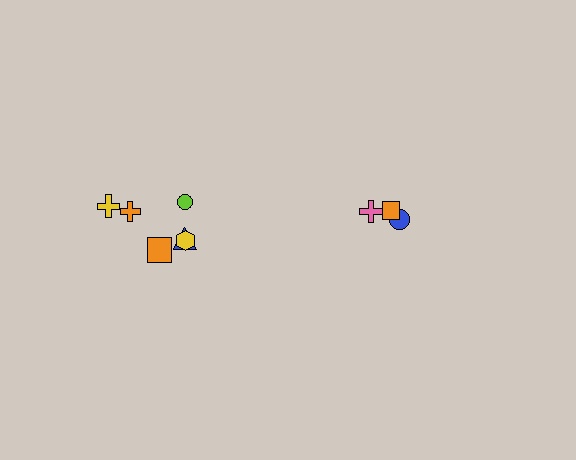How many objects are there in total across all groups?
There are 9 objects.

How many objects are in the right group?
There are 3 objects.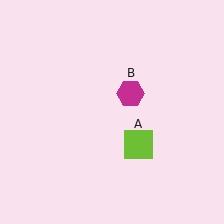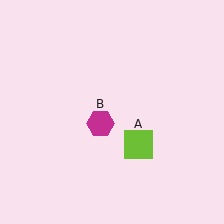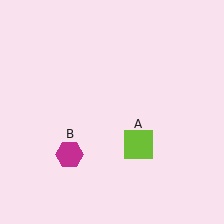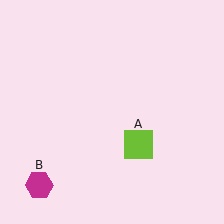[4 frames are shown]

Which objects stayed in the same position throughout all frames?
Lime square (object A) remained stationary.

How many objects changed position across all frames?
1 object changed position: magenta hexagon (object B).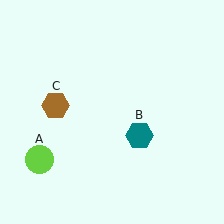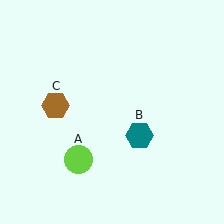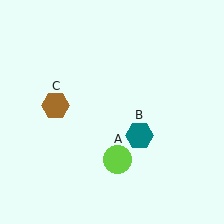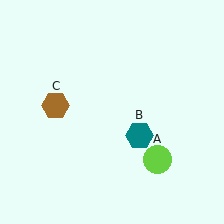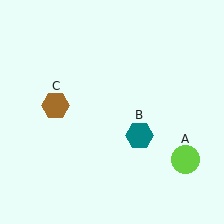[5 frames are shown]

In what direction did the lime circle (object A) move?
The lime circle (object A) moved right.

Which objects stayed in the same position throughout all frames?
Teal hexagon (object B) and brown hexagon (object C) remained stationary.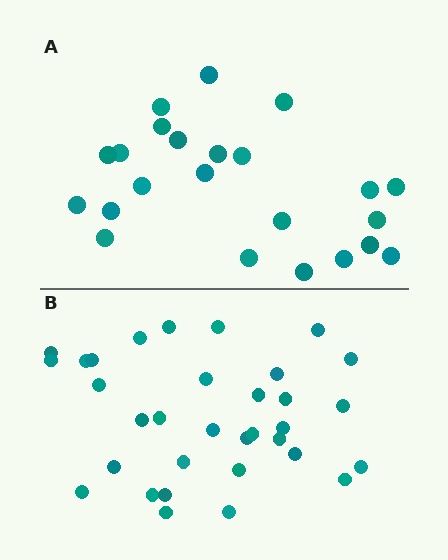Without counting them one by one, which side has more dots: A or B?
Region B (the bottom region) has more dots.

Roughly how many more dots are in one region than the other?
Region B has roughly 10 or so more dots than region A.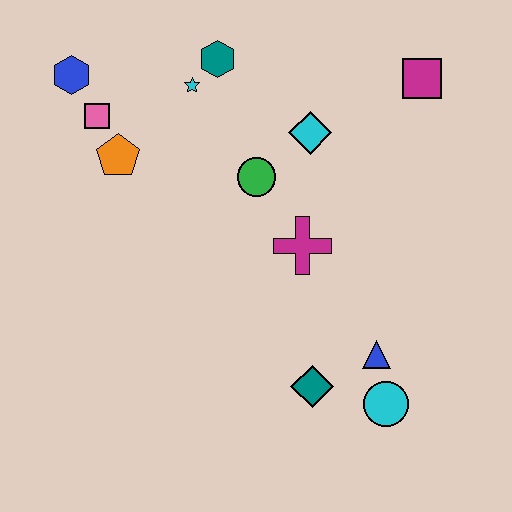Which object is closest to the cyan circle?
The blue triangle is closest to the cyan circle.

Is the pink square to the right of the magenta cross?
No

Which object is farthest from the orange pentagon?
The cyan circle is farthest from the orange pentagon.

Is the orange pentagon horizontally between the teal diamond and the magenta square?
No